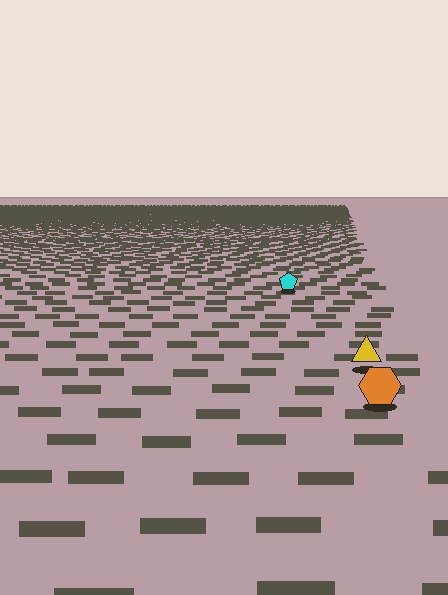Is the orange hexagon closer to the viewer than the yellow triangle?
Yes. The orange hexagon is closer — you can tell from the texture gradient: the ground texture is coarser near it.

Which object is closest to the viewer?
The orange hexagon is closest. The texture marks near it are larger and more spread out.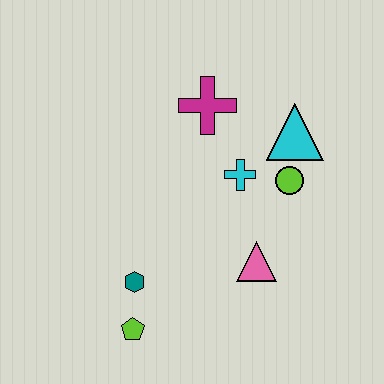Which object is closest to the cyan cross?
The lime circle is closest to the cyan cross.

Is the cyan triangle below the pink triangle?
No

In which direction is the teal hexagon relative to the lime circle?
The teal hexagon is to the left of the lime circle.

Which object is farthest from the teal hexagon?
The cyan triangle is farthest from the teal hexagon.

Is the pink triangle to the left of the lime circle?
Yes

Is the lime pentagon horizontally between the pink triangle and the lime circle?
No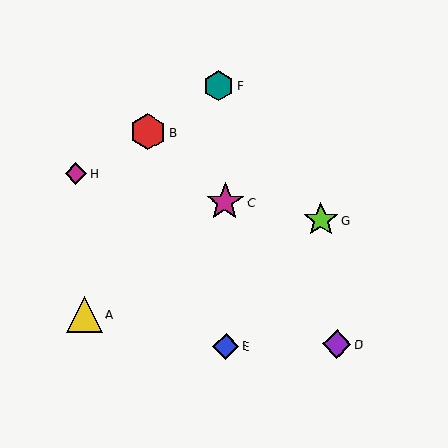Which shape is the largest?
The magenta star (labeled C) is the largest.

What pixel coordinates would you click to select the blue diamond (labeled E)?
Click at (226, 346) to select the blue diamond E.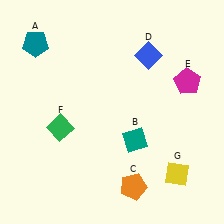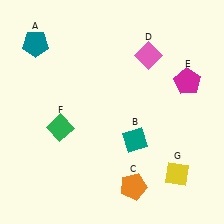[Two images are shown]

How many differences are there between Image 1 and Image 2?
There is 1 difference between the two images.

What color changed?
The diamond (D) changed from blue in Image 1 to pink in Image 2.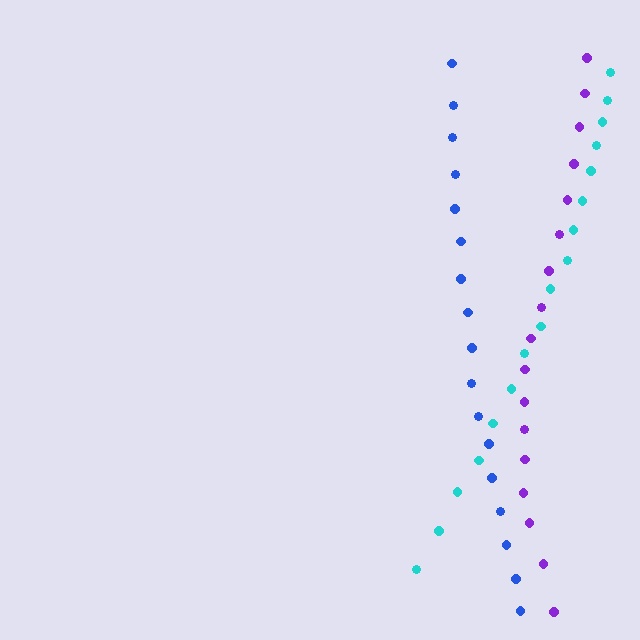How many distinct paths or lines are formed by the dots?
There are 3 distinct paths.